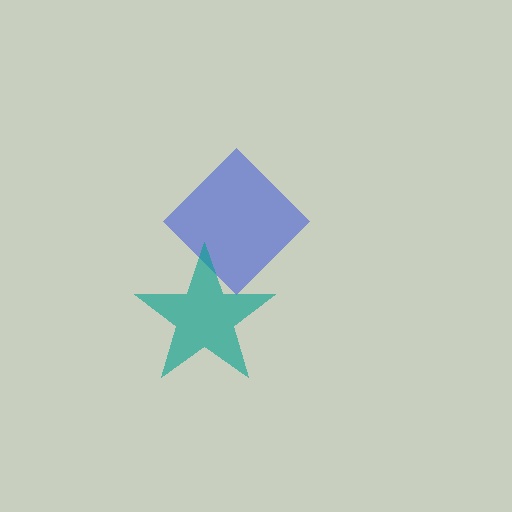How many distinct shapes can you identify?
There are 2 distinct shapes: a blue diamond, a teal star.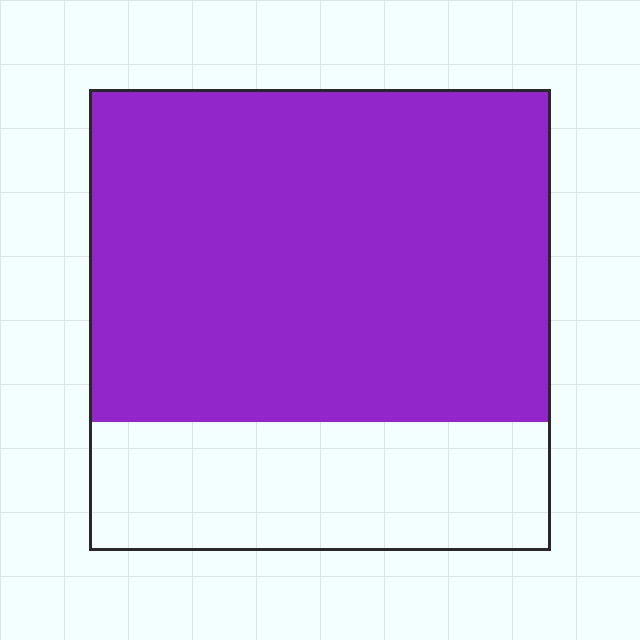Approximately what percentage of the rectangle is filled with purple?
Approximately 70%.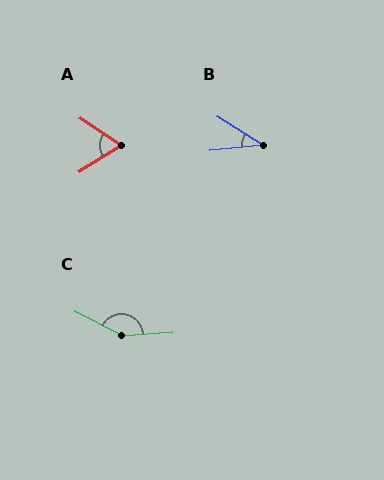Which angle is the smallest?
B, at approximately 38 degrees.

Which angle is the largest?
C, at approximately 150 degrees.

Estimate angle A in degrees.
Approximately 66 degrees.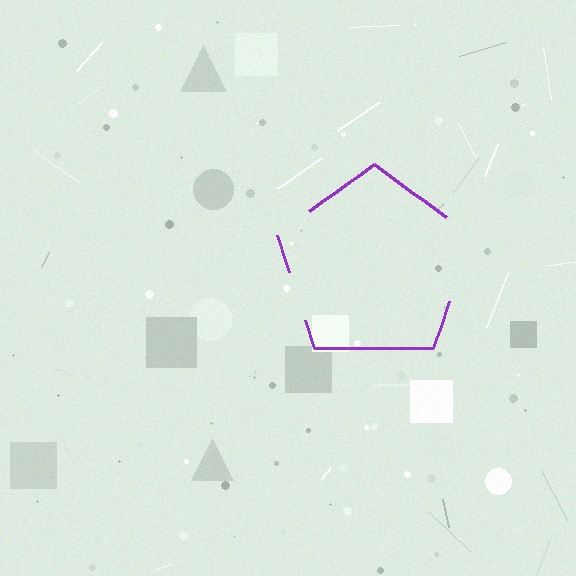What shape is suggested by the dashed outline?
The dashed outline suggests a pentagon.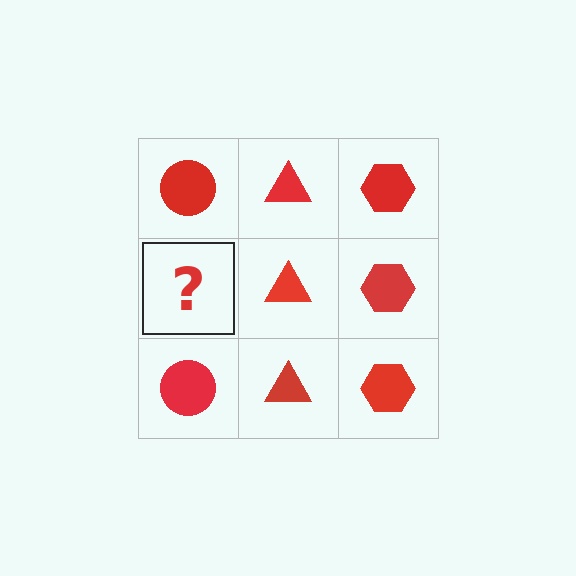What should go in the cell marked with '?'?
The missing cell should contain a red circle.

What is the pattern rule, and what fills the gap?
The rule is that each column has a consistent shape. The gap should be filled with a red circle.